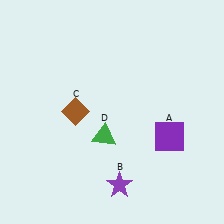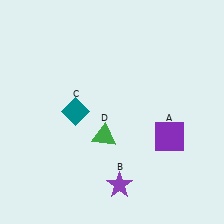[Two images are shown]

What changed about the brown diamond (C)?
In Image 1, C is brown. In Image 2, it changed to teal.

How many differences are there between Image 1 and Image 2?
There is 1 difference between the two images.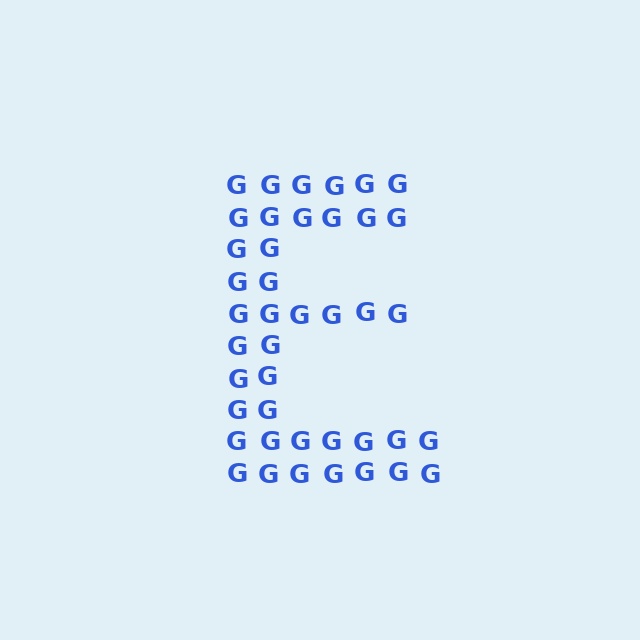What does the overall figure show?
The overall figure shows the letter E.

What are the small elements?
The small elements are letter G's.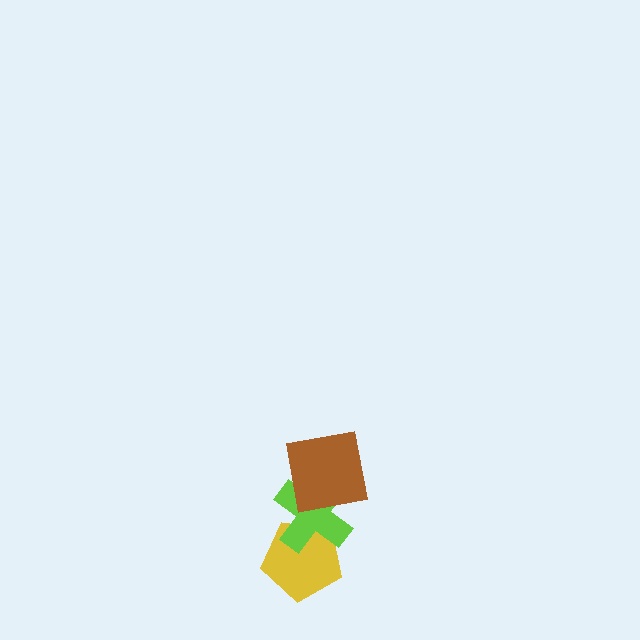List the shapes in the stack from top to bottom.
From top to bottom: the brown square, the lime cross, the yellow pentagon.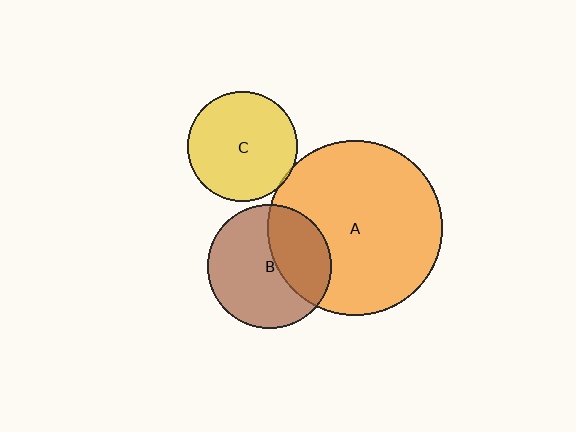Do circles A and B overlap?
Yes.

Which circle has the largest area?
Circle A (orange).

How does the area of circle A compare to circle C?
Approximately 2.5 times.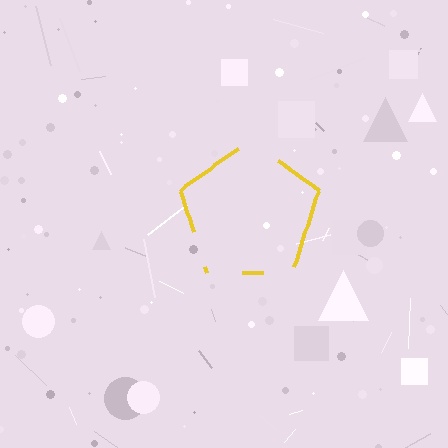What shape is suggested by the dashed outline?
The dashed outline suggests a pentagon.